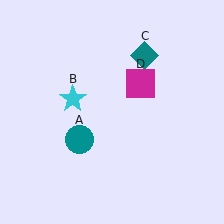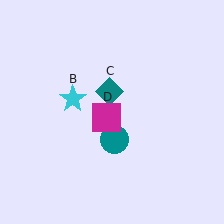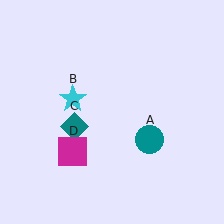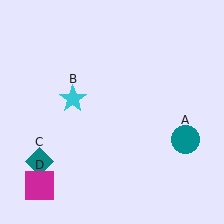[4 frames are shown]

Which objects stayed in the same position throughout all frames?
Cyan star (object B) remained stationary.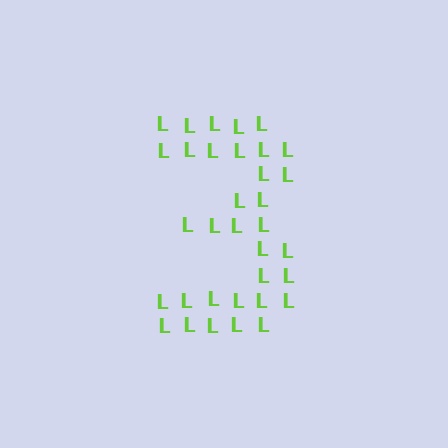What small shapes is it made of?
It is made of small letter L's.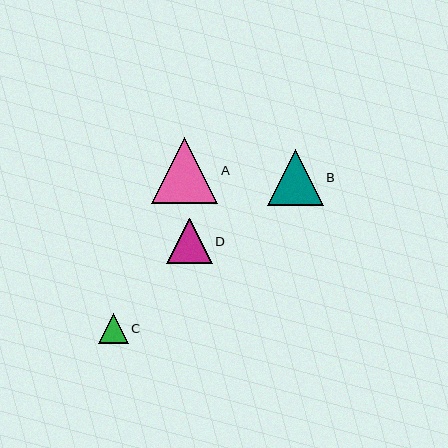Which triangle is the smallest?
Triangle C is the smallest with a size of approximately 29 pixels.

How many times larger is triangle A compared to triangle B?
Triangle A is approximately 1.2 times the size of triangle B.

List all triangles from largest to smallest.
From largest to smallest: A, B, D, C.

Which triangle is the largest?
Triangle A is the largest with a size of approximately 66 pixels.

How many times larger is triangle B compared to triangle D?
Triangle B is approximately 1.2 times the size of triangle D.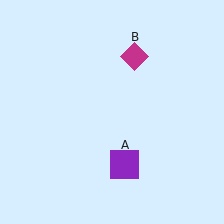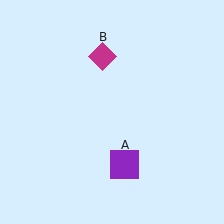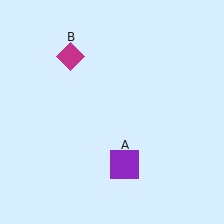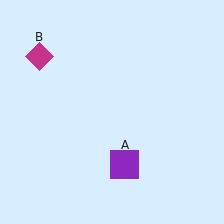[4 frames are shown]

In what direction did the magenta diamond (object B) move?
The magenta diamond (object B) moved left.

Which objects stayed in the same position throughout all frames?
Purple square (object A) remained stationary.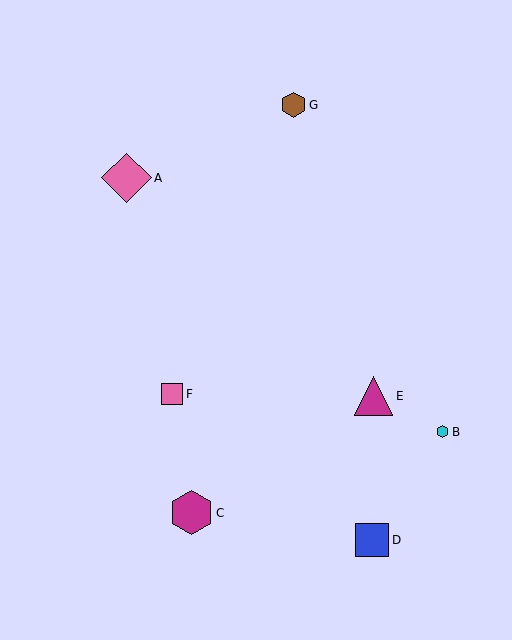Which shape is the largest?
The pink diamond (labeled A) is the largest.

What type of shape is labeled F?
Shape F is a pink square.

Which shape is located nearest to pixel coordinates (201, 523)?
The magenta hexagon (labeled C) at (192, 513) is nearest to that location.